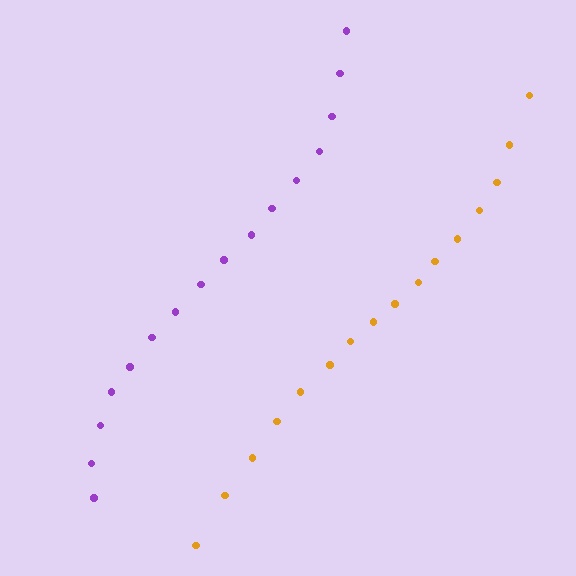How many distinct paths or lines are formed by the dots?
There are 2 distinct paths.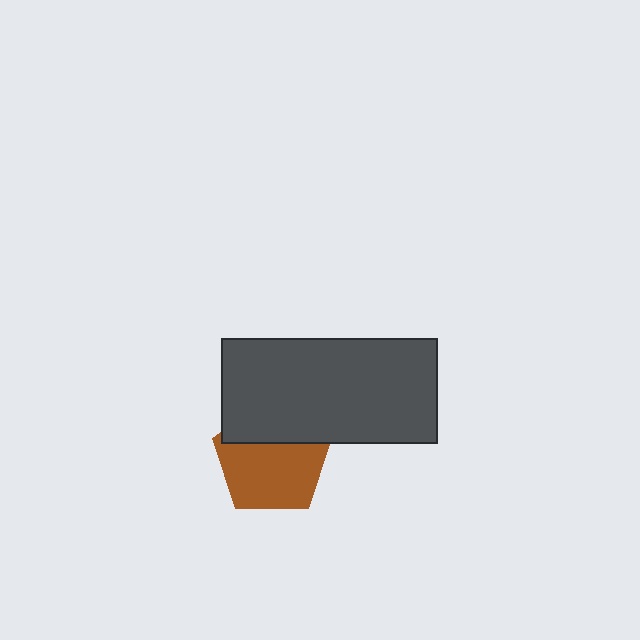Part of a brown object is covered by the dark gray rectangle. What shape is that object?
It is a pentagon.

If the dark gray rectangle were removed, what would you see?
You would see the complete brown pentagon.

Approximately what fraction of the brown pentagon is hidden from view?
Roughly 33% of the brown pentagon is hidden behind the dark gray rectangle.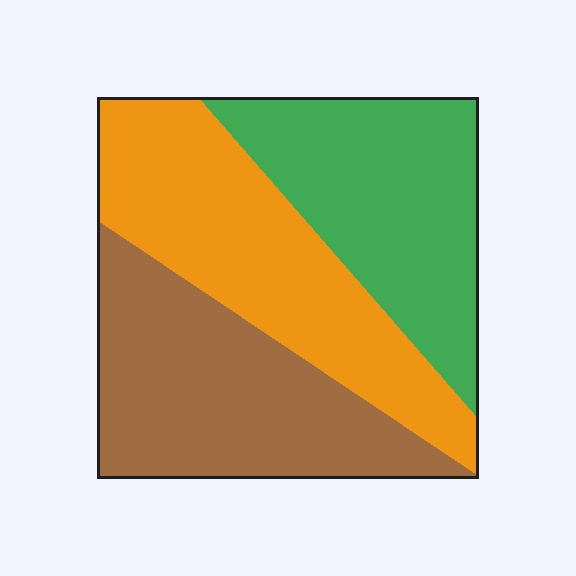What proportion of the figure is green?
Green takes up about one third (1/3) of the figure.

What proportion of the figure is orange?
Orange covers around 35% of the figure.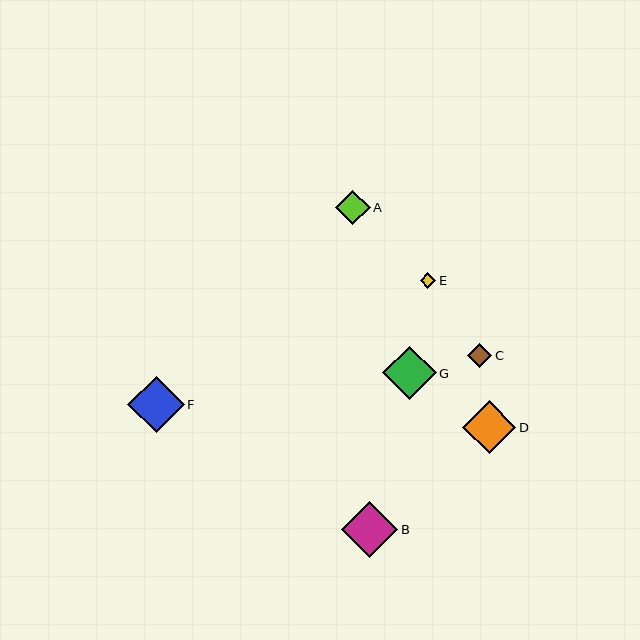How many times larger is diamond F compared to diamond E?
Diamond F is approximately 3.6 times the size of diamond E.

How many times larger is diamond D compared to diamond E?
Diamond D is approximately 3.4 times the size of diamond E.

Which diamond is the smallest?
Diamond E is the smallest with a size of approximately 16 pixels.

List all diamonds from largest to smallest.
From largest to smallest: F, B, G, D, A, C, E.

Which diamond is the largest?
Diamond F is the largest with a size of approximately 56 pixels.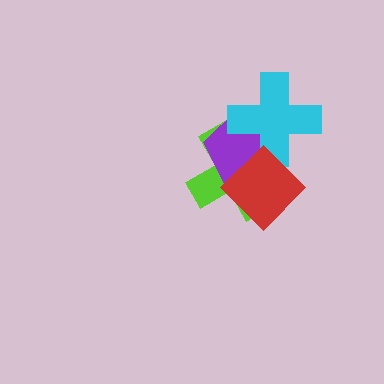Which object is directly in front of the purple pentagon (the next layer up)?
The cyan cross is directly in front of the purple pentagon.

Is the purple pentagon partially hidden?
Yes, it is partially covered by another shape.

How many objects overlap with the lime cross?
3 objects overlap with the lime cross.